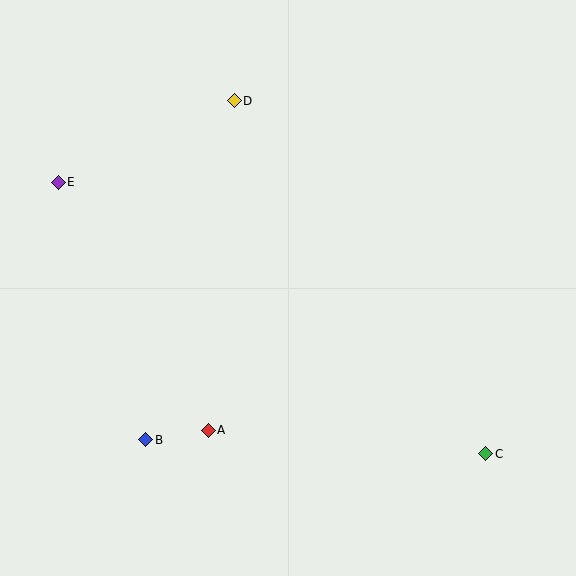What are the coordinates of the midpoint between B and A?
The midpoint between B and A is at (177, 435).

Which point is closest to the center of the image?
Point A at (208, 430) is closest to the center.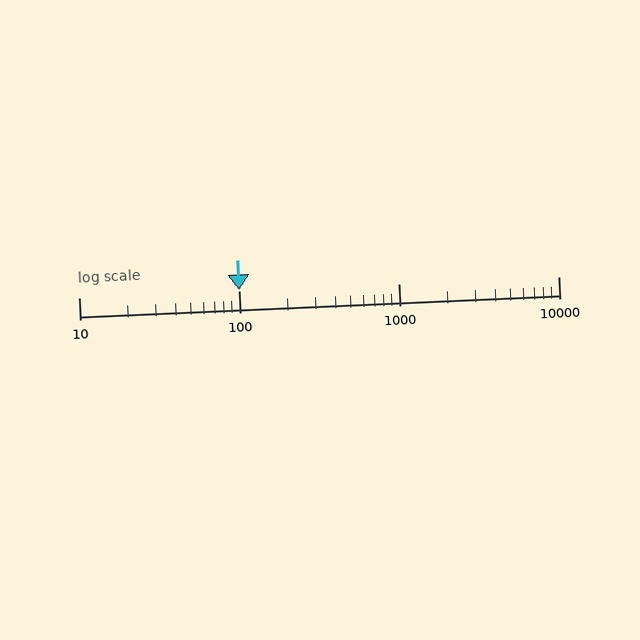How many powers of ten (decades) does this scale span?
The scale spans 3 decades, from 10 to 10000.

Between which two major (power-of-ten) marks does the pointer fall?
The pointer is between 100 and 1000.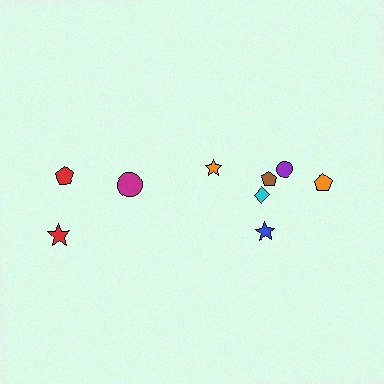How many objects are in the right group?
There are 6 objects.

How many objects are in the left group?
There are 3 objects.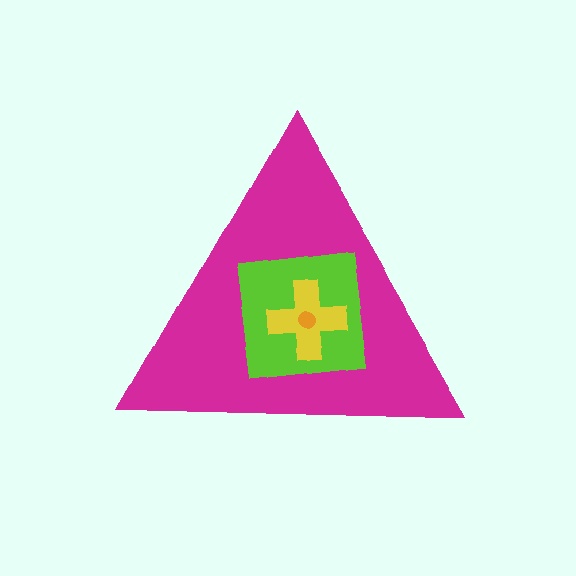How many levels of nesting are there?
4.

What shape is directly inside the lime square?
The yellow cross.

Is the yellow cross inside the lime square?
Yes.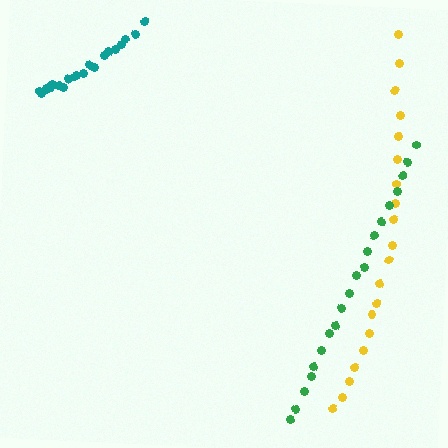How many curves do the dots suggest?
There are 3 distinct paths.